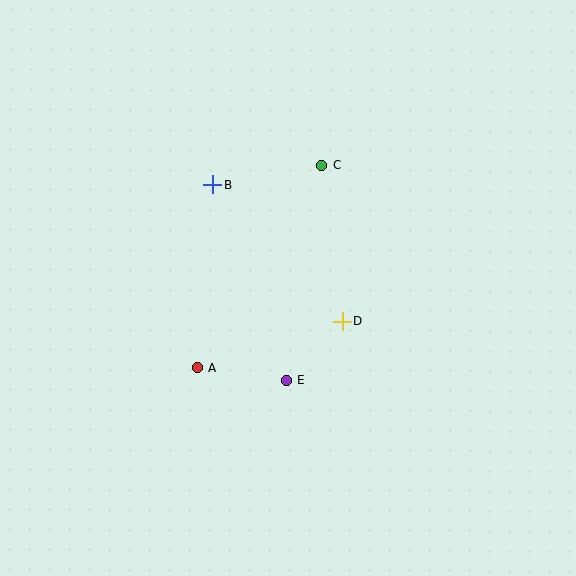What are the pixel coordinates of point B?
Point B is at (213, 185).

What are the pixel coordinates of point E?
Point E is at (286, 380).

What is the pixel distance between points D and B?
The distance between D and B is 188 pixels.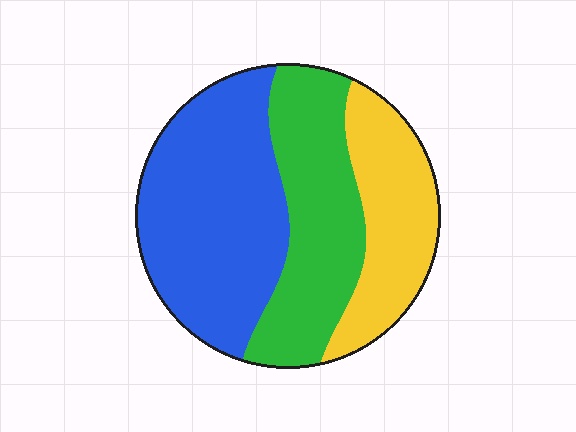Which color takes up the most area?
Blue, at roughly 45%.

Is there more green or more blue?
Blue.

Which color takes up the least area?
Yellow, at roughly 25%.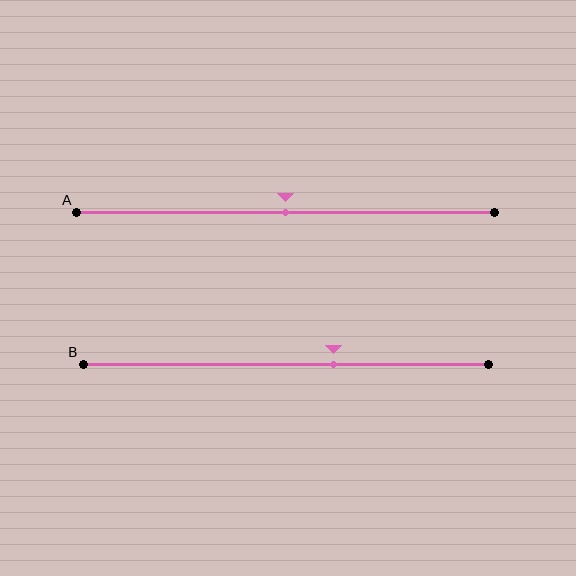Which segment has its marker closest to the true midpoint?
Segment A has its marker closest to the true midpoint.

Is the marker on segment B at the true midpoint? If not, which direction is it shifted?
No, the marker on segment B is shifted to the right by about 12% of the segment length.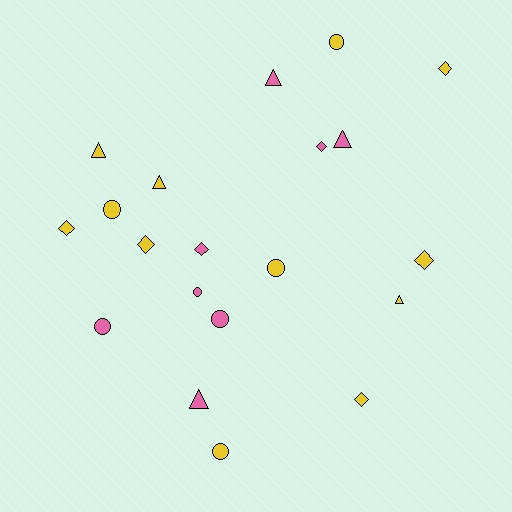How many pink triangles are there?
There are 3 pink triangles.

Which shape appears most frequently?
Circle, with 7 objects.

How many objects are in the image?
There are 20 objects.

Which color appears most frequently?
Yellow, with 12 objects.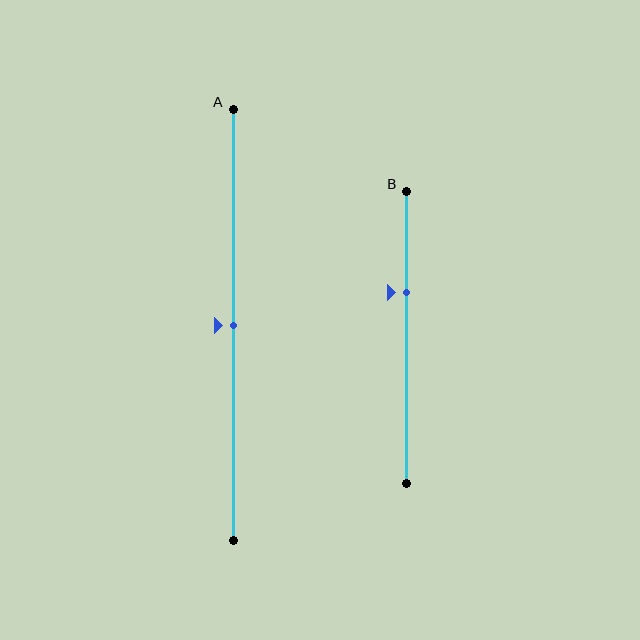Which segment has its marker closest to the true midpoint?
Segment A has its marker closest to the true midpoint.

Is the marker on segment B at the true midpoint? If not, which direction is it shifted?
No, the marker on segment B is shifted upward by about 15% of the segment length.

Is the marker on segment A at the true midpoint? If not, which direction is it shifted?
Yes, the marker on segment A is at the true midpoint.